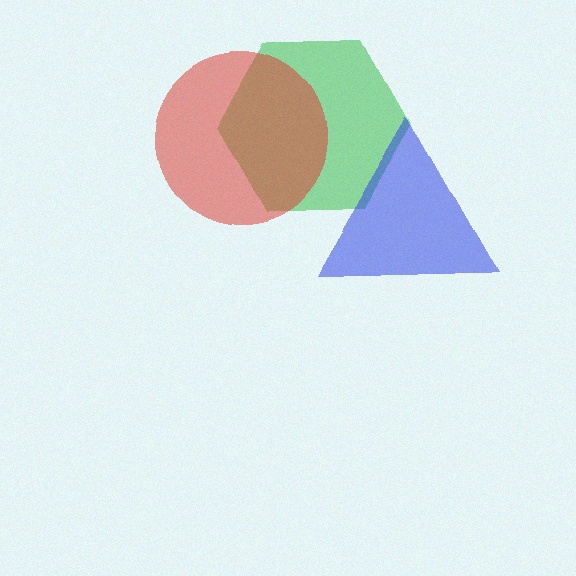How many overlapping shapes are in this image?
There are 3 overlapping shapes in the image.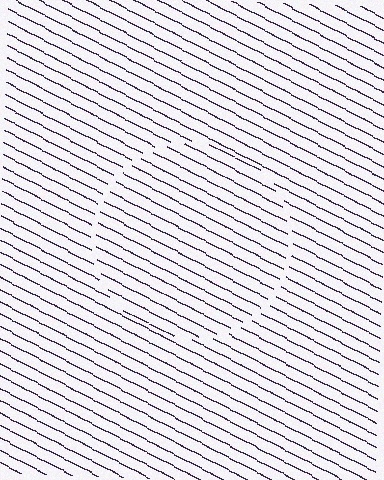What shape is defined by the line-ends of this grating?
An illusory circle. The interior of the shape contains the same grating, shifted by half a period — the contour is defined by the phase discontinuity where line-ends from the inner and outer gratings abut.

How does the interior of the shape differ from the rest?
The interior of the shape contains the same grating, shifted by half a period — the contour is defined by the phase discontinuity where line-ends from the inner and outer gratings abut.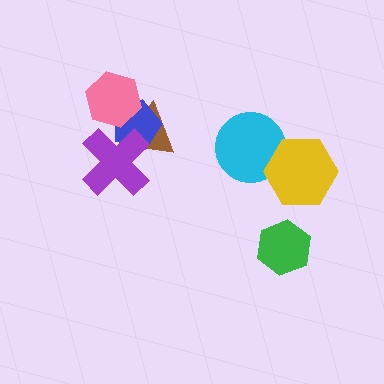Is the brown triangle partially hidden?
Yes, it is partially covered by another shape.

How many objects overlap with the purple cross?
2 objects overlap with the purple cross.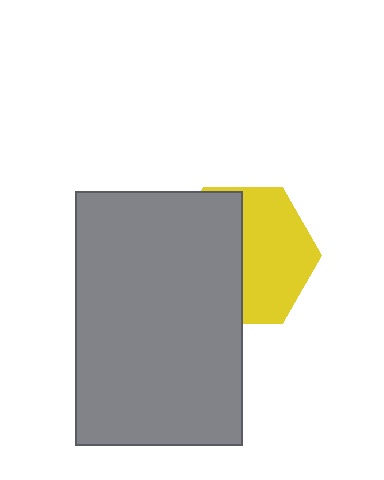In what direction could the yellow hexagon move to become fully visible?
The yellow hexagon could move right. That would shift it out from behind the gray rectangle entirely.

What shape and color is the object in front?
The object in front is a gray rectangle.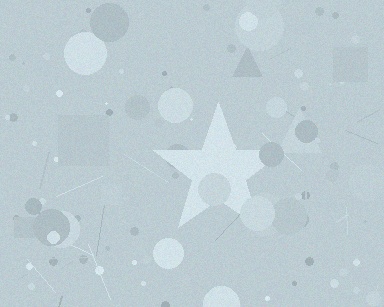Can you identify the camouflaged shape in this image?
The camouflaged shape is a star.